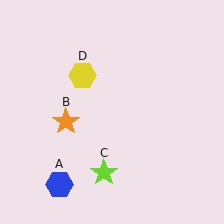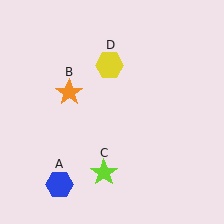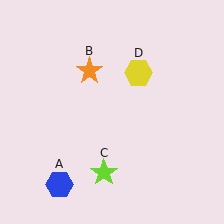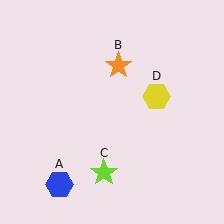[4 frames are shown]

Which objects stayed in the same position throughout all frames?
Blue hexagon (object A) and lime star (object C) remained stationary.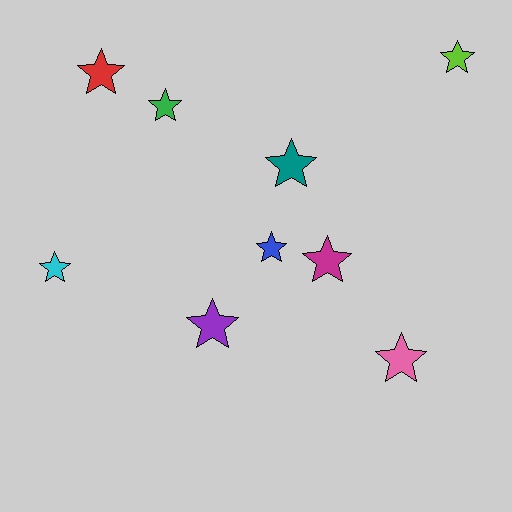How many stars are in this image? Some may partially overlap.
There are 9 stars.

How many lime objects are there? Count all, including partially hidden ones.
There is 1 lime object.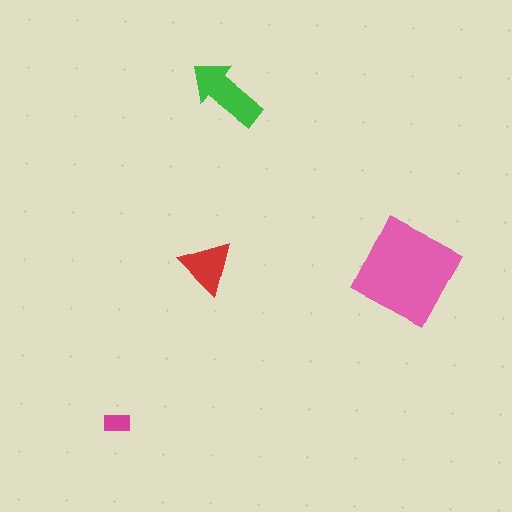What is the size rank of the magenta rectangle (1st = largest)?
4th.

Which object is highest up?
The green arrow is topmost.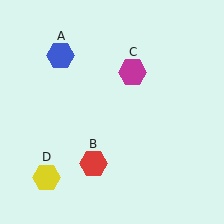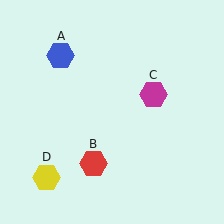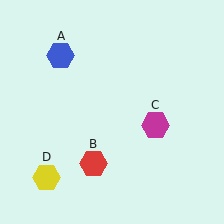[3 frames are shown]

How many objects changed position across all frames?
1 object changed position: magenta hexagon (object C).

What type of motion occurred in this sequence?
The magenta hexagon (object C) rotated clockwise around the center of the scene.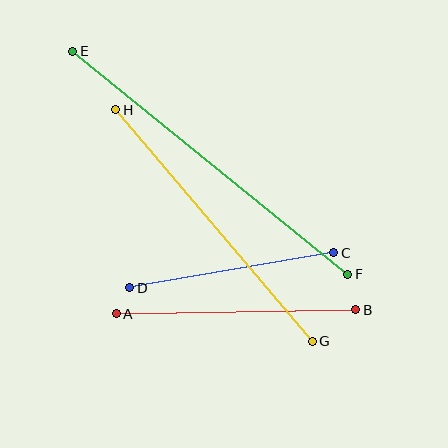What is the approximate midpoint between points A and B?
The midpoint is at approximately (236, 312) pixels.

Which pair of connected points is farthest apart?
Points E and F are farthest apart.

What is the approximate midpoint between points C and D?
The midpoint is at approximately (232, 270) pixels.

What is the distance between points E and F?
The distance is approximately 354 pixels.